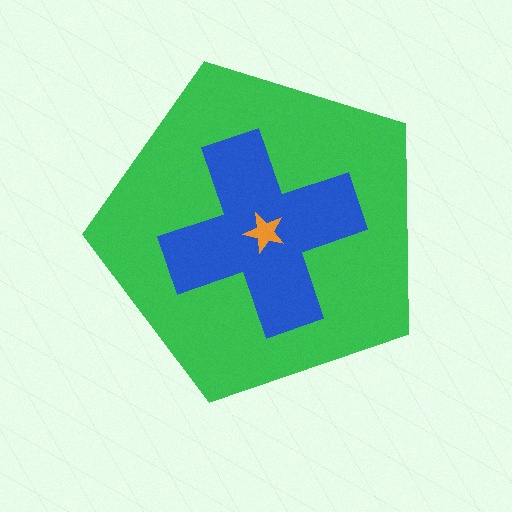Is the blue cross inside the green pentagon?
Yes.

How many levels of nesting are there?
3.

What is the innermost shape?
The orange star.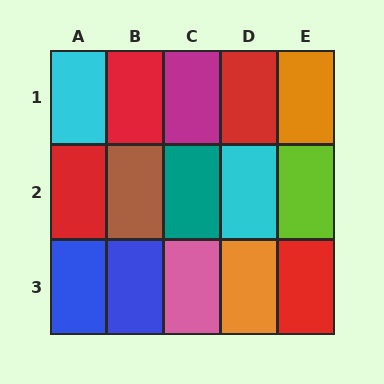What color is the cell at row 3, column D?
Orange.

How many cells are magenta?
1 cell is magenta.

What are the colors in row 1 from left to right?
Cyan, red, magenta, red, orange.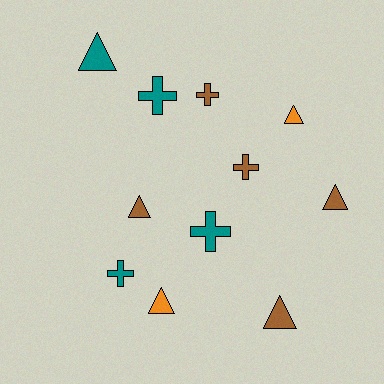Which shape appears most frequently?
Triangle, with 6 objects.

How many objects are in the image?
There are 11 objects.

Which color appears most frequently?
Brown, with 5 objects.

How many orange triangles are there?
There are 2 orange triangles.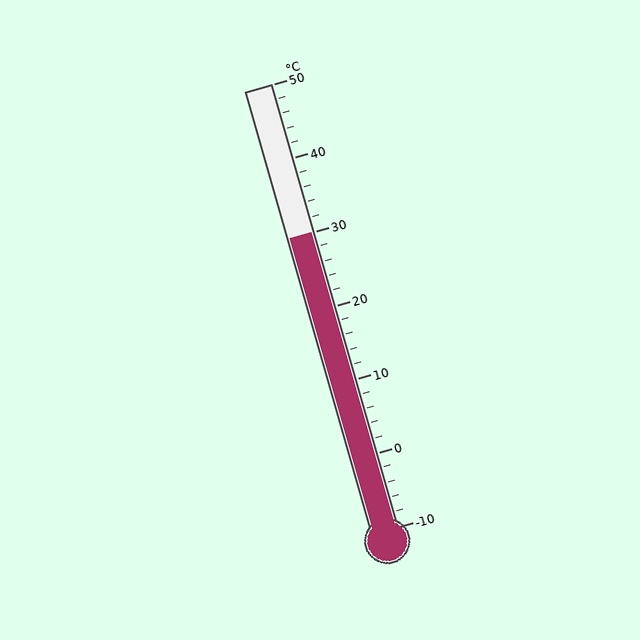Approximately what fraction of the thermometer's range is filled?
The thermometer is filled to approximately 65% of its range.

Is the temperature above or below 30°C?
The temperature is at 30°C.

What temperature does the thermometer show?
The thermometer shows approximately 30°C.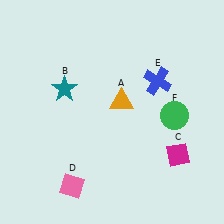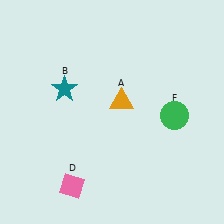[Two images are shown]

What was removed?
The magenta diamond (C), the blue cross (E) were removed in Image 2.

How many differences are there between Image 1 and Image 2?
There are 2 differences between the two images.